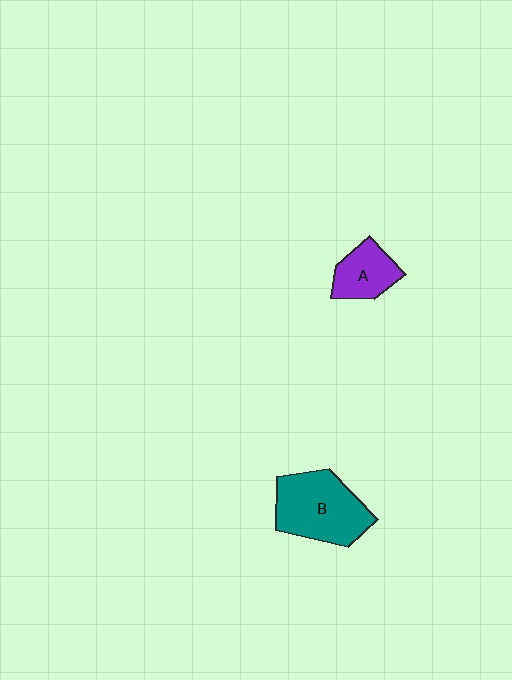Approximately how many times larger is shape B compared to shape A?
Approximately 1.9 times.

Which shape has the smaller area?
Shape A (purple).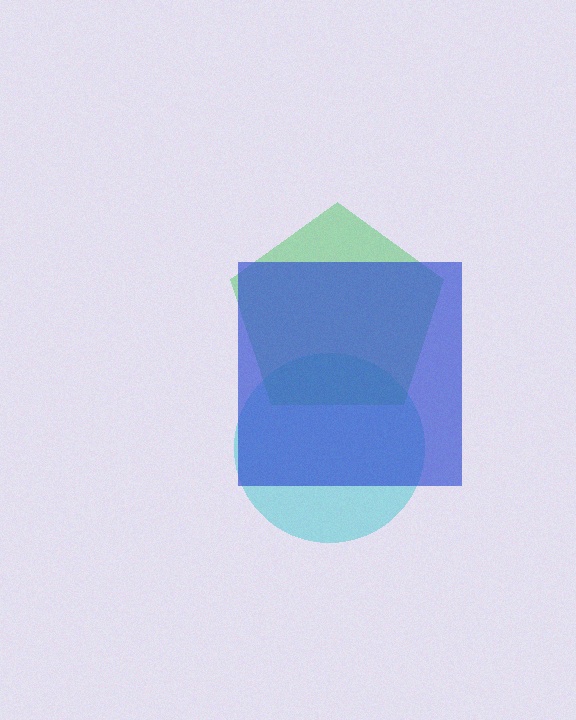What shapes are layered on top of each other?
The layered shapes are: a cyan circle, a green pentagon, a blue square.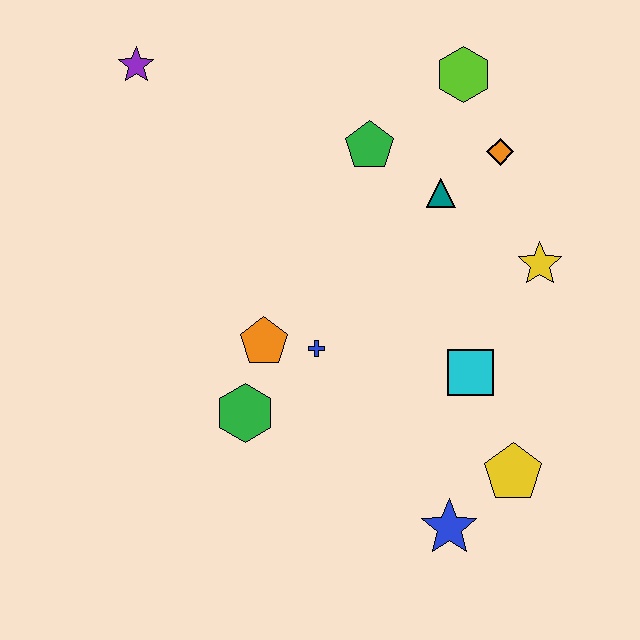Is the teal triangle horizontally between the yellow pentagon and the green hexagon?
Yes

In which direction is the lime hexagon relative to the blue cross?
The lime hexagon is above the blue cross.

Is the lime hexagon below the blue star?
No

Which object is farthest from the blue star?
The purple star is farthest from the blue star.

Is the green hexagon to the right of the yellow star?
No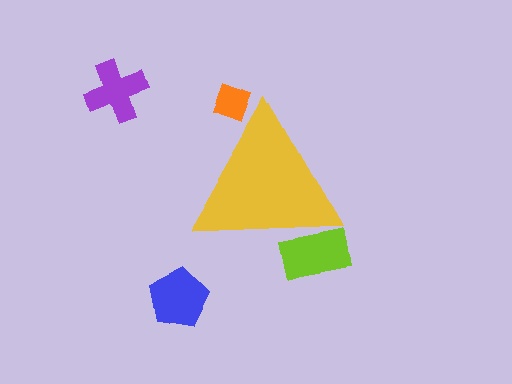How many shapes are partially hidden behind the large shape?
2 shapes are partially hidden.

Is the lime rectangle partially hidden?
Yes, the lime rectangle is partially hidden behind the yellow triangle.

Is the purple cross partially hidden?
No, the purple cross is fully visible.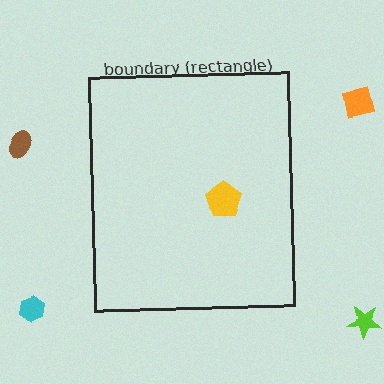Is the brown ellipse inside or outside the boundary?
Outside.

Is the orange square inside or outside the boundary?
Outside.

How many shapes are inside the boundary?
1 inside, 4 outside.